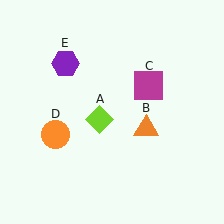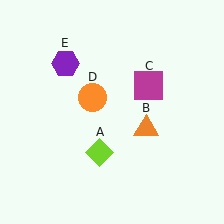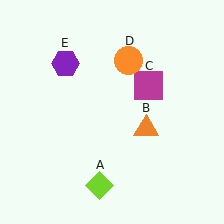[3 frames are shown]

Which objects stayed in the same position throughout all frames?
Orange triangle (object B) and magenta square (object C) and purple hexagon (object E) remained stationary.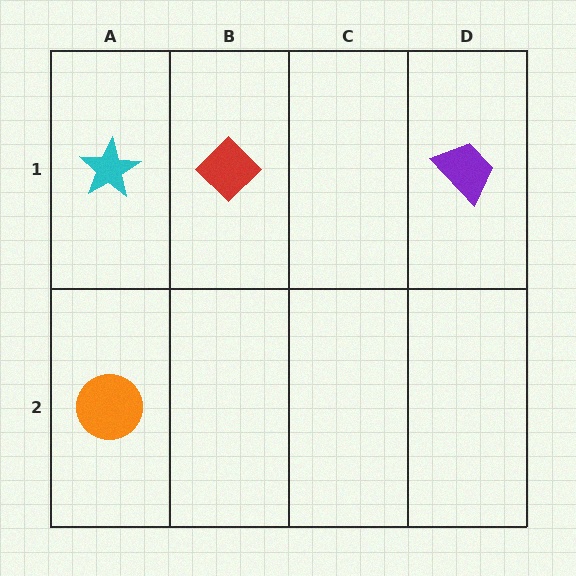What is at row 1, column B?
A red diamond.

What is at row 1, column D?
A purple trapezoid.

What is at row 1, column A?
A cyan star.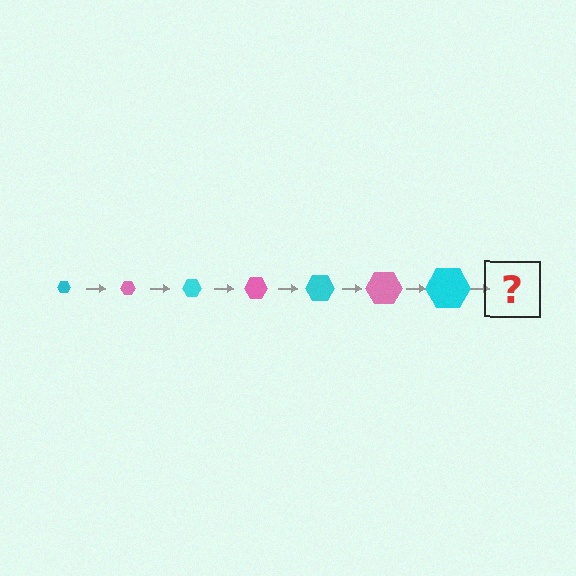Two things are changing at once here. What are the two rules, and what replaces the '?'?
The two rules are that the hexagon grows larger each step and the color cycles through cyan and pink. The '?' should be a pink hexagon, larger than the previous one.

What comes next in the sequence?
The next element should be a pink hexagon, larger than the previous one.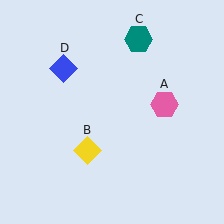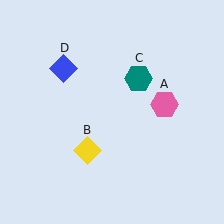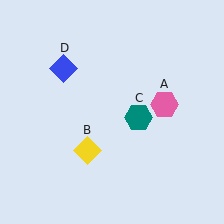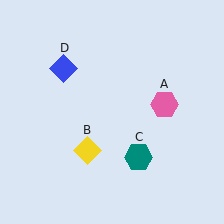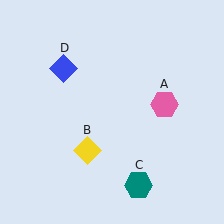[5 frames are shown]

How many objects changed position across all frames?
1 object changed position: teal hexagon (object C).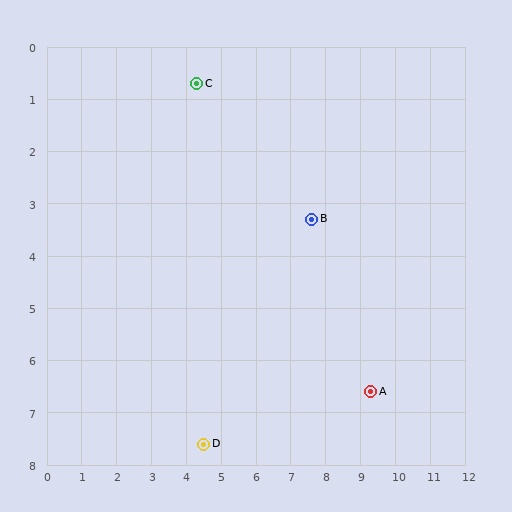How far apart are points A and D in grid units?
Points A and D are about 4.9 grid units apart.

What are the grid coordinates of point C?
Point C is at approximately (4.3, 0.7).